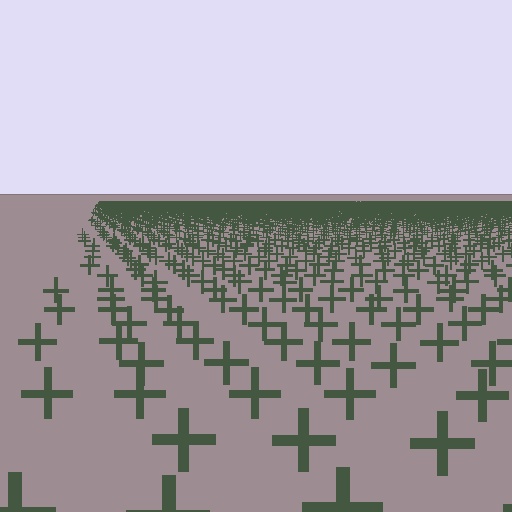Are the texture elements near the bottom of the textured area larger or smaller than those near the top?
Larger. Near the bottom, elements are closer to the viewer and appear at a bigger on-screen size.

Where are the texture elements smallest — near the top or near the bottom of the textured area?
Near the top.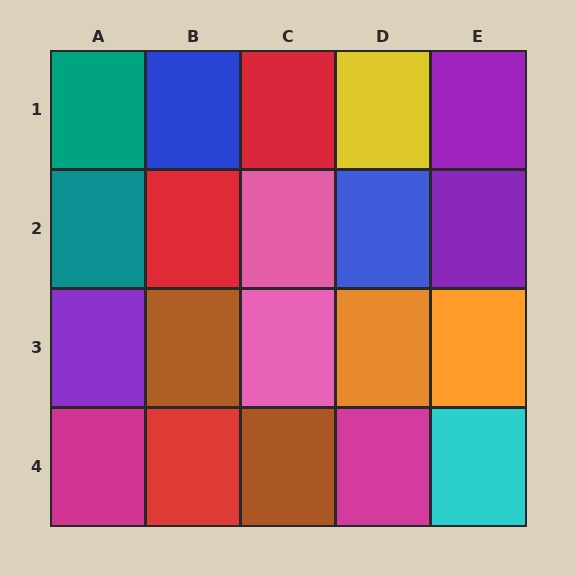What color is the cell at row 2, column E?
Purple.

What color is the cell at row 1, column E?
Purple.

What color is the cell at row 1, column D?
Yellow.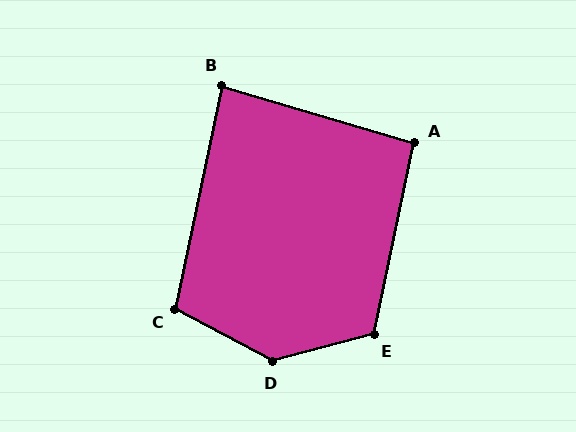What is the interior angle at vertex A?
Approximately 94 degrees (approximately right).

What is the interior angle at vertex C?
Approximately 107 degrees (obtuse).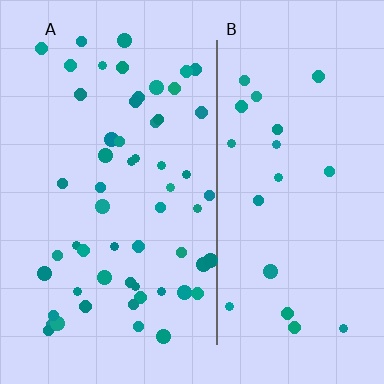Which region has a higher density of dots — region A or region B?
A (the left).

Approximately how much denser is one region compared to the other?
Approximately 2.6× — region A over region B.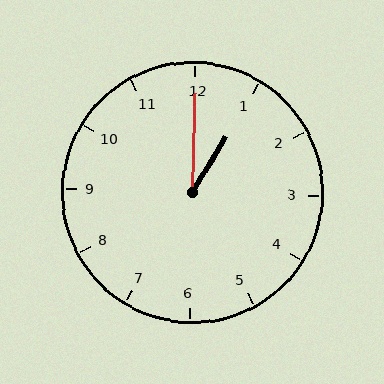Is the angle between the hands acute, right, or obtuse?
It is acute.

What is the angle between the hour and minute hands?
Approximately 30 degrees.